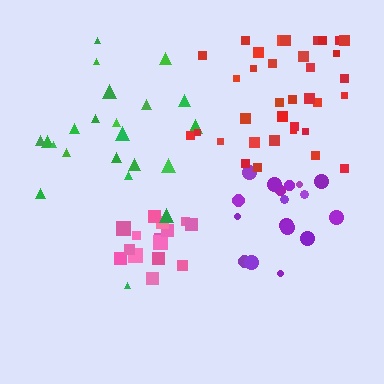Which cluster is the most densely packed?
Pink.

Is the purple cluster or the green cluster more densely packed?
Purple.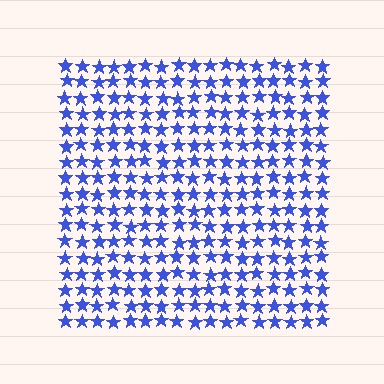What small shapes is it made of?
It is made of small stars.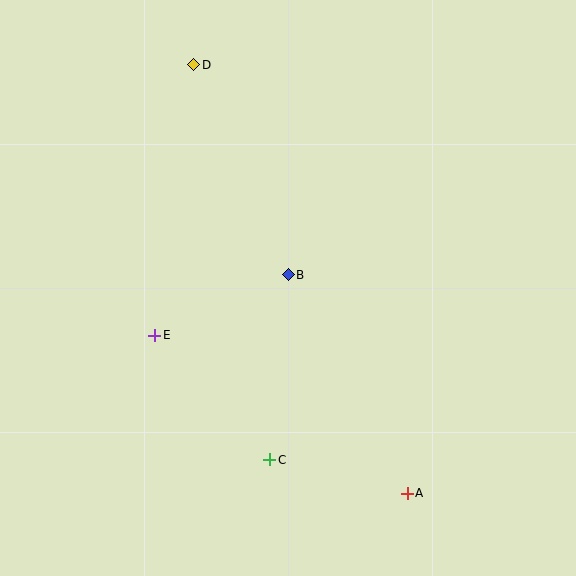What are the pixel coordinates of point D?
Point D is at (194, 65).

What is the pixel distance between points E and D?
The distance between E and D is 273 pixels.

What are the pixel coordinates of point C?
Point C is at (270, 460).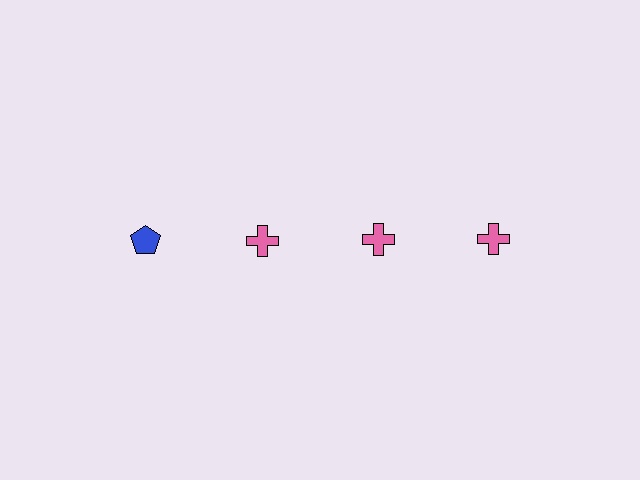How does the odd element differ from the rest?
It differs in both color (blue instead of pink) and shape (pentagon instead of cross).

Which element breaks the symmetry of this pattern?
The blue pentagon in the top row, leftmost column breaks the symmetry. All other shapes are pink crosses.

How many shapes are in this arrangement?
There are 4 shapes arranged in a grid pattern.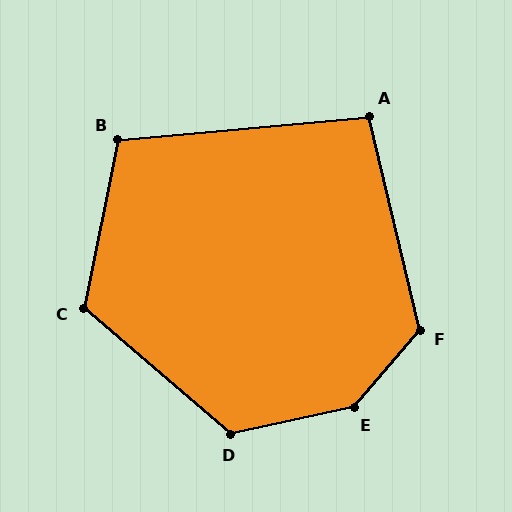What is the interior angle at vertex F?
Approximately 126 degrees (obtuse).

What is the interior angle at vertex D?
Approximately 127 degrees (obtuse).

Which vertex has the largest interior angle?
E, at approximately 143 degrees.